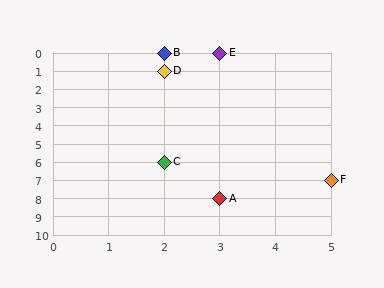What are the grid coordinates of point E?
Point E is at grid coordinates (3, 0).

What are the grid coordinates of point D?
Point D is at grid coordinates (2, 1).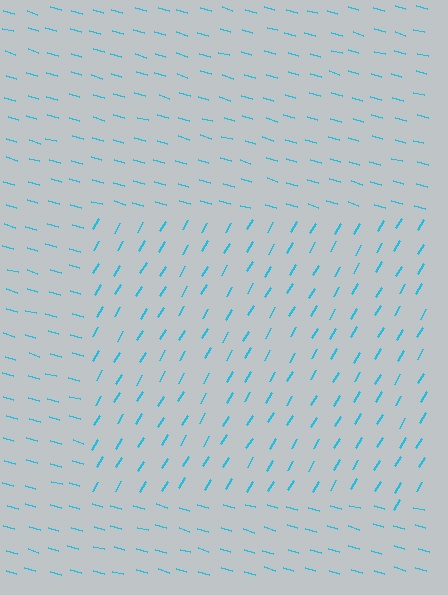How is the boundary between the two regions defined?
The boundary is defined purely by a change in line orientation (approximately 75 degrees difference). All lines are the same color and thickness.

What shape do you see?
I see a rectangle.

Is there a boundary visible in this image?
Yes, there is a texture boundary formed by a change in line orientation.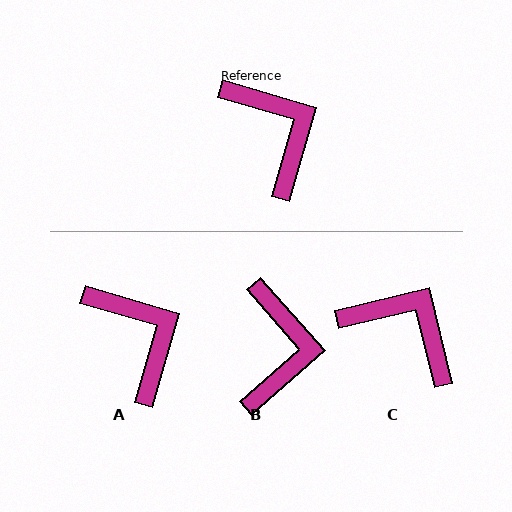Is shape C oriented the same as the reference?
No, it is off by about 29 degrees.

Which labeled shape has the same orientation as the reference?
A.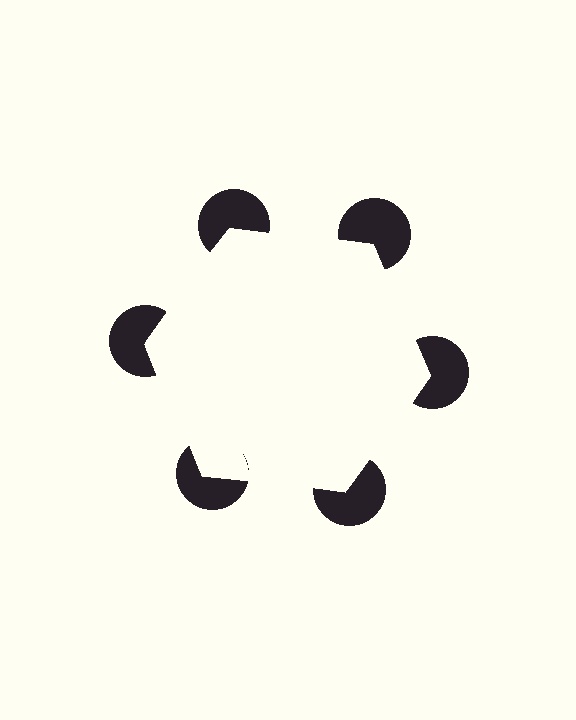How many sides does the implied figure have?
6 sides.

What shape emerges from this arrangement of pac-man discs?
An illusory hexagon — its edges are inferred from the aligned wedge cuts in the pac-man discs, not physically drawn.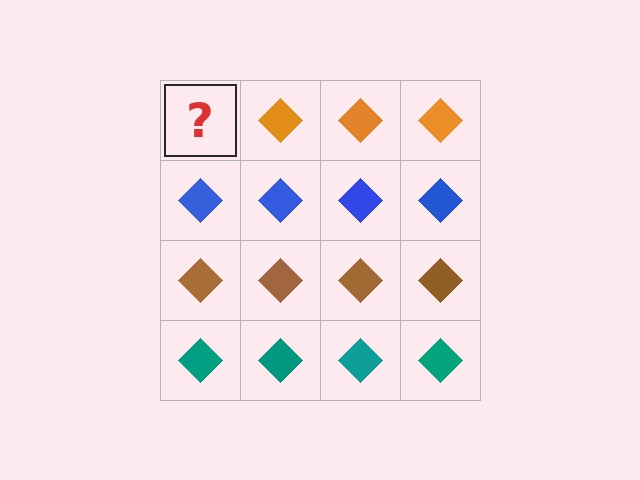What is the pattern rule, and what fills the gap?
The rule is that each row has a consistent color. The gap should be filled with an orange diamond.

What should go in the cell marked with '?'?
The missing cell should contain an orange diamond.